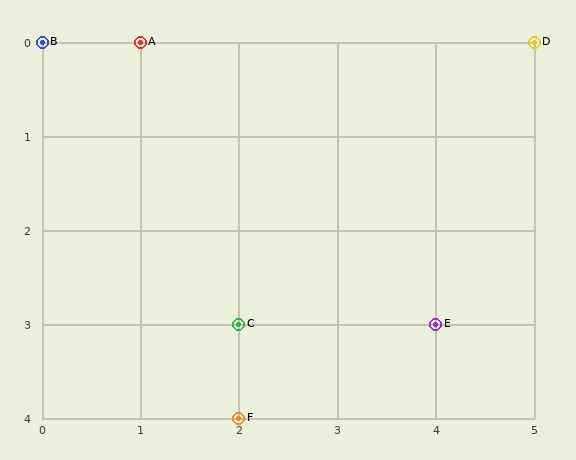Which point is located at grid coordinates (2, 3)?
Point C is at (2, 3).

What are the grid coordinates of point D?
Point D is at grid coordinates (5, 0).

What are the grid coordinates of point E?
Point E is at grid coordinates (4, 3).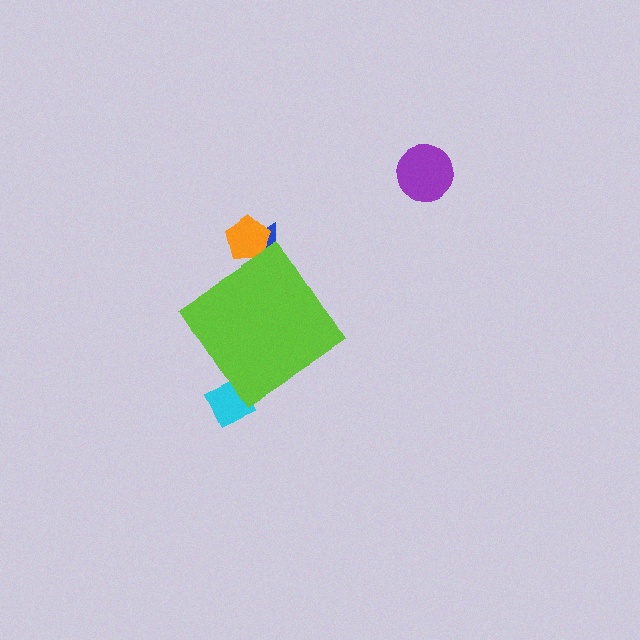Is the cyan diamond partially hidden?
Yes, the cyan diamond is partially hidden behind the lime diamond.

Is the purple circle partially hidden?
No, the purple circle is fully visible.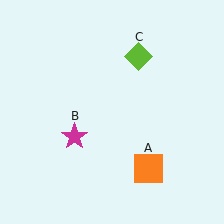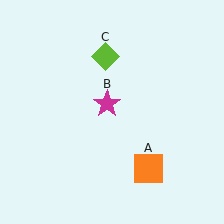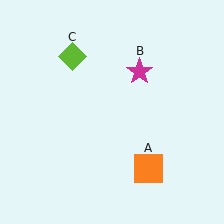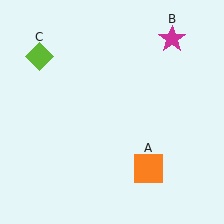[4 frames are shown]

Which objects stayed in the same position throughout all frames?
Orange square (object A) remained stationary.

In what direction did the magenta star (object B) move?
The magenta star (object B) moved up and to the right.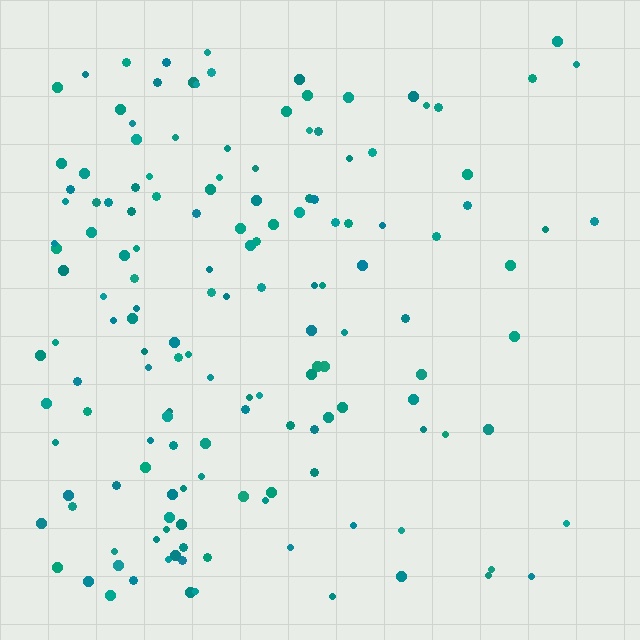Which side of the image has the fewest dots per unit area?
The right.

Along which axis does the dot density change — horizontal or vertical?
Horizontal.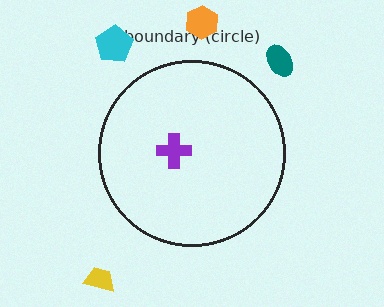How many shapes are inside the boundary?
1 inside, 4 outside.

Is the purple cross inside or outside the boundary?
Inside.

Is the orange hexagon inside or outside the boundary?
Outside.